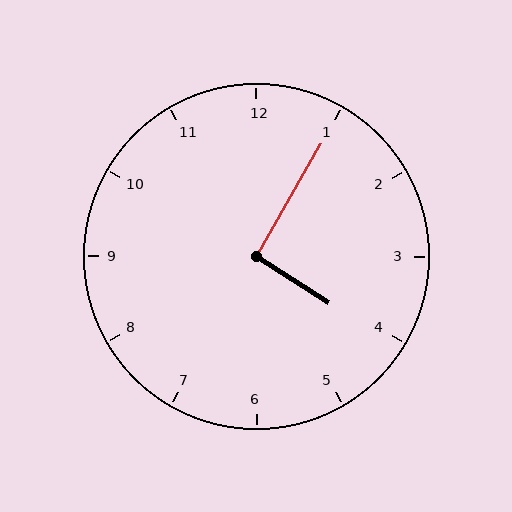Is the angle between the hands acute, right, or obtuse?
It is right.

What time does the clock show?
4:05.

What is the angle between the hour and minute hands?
Approximately 92 degrees.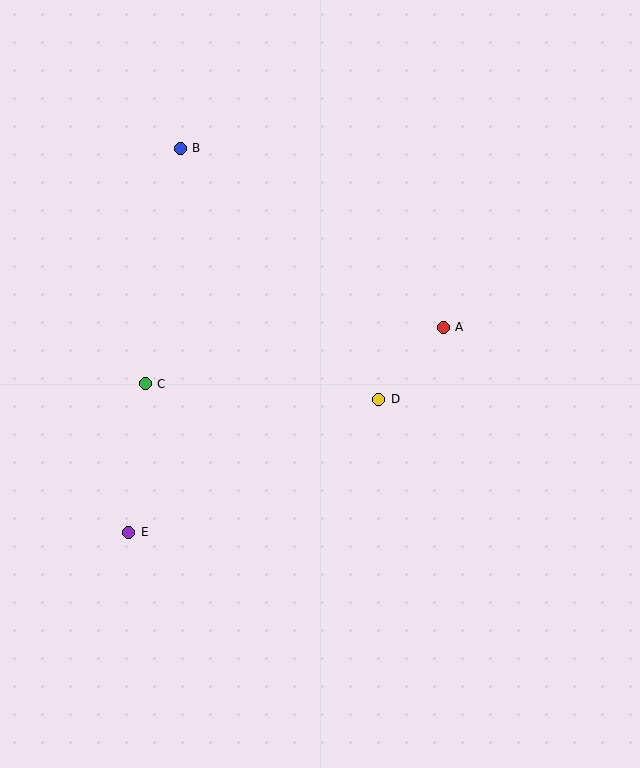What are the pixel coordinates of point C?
Point C is at (145, 384).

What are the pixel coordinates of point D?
Point D is at (379, 399).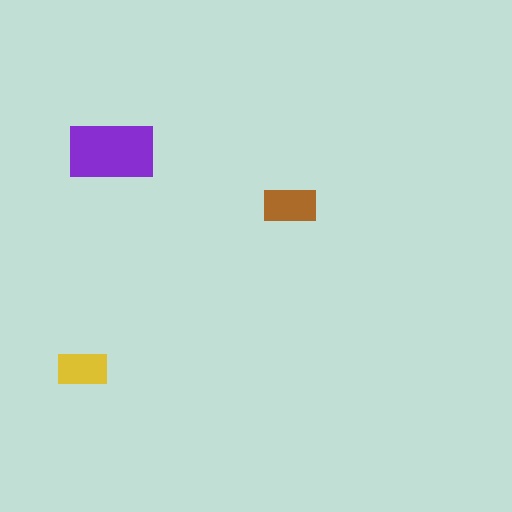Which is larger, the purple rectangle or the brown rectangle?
The purple one.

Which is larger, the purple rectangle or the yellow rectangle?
The purple one.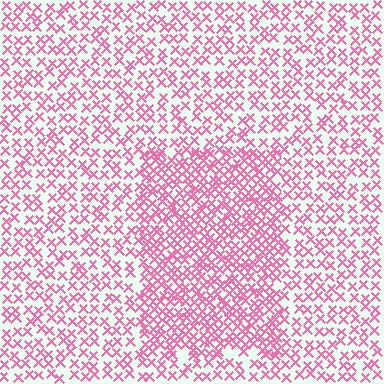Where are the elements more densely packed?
The elements are more densely packed inside the rectangle boundary.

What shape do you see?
I see a rectangle.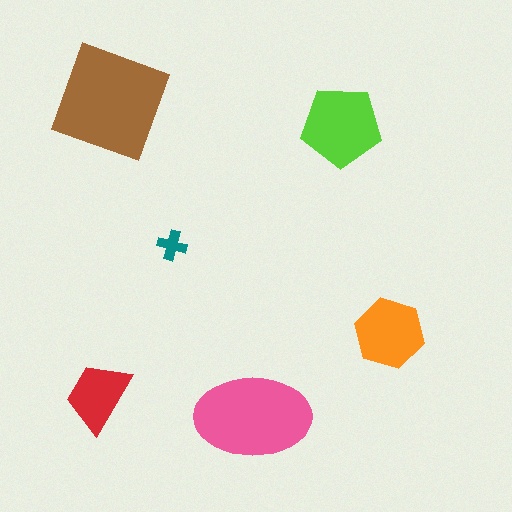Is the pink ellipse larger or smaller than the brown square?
Smaller.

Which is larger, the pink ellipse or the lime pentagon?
The pink ellipse.